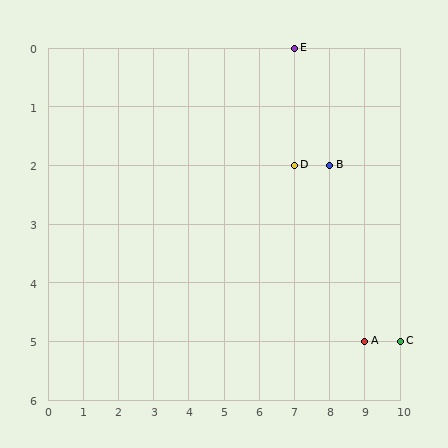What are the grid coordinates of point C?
Point C is at grid coordinates (10, 5).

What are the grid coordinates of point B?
Point B is at grid coordinates (8, 2).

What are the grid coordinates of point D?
Point D is at grid coordinates (7, 2).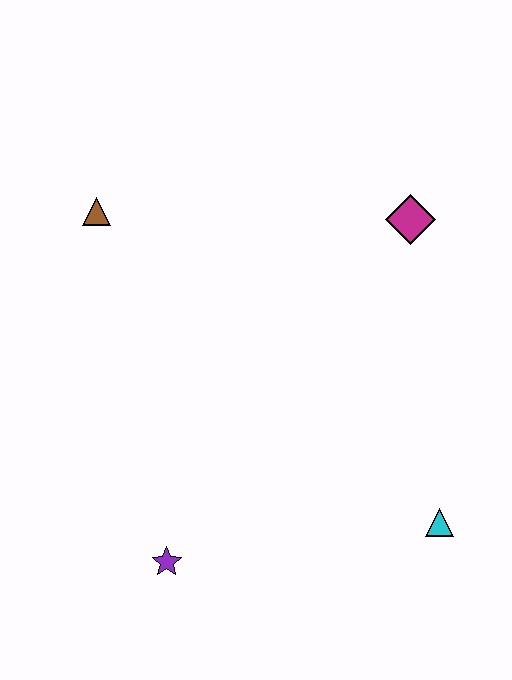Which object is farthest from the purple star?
The magenta diamond is farthest from the purple star.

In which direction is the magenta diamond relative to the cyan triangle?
The magenta diamond is above the cyan triangle.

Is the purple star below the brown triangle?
Yes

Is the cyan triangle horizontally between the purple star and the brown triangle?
No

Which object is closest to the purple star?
The cyan triangle is closest to the purple star.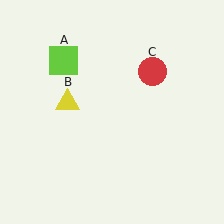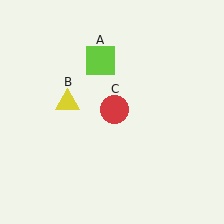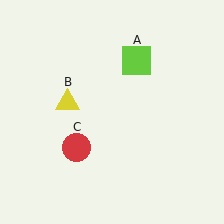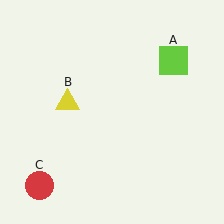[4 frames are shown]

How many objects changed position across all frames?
2 objects changed position: lime square (object A), red circle (object C).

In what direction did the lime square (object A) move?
The lime square (object A) moved right.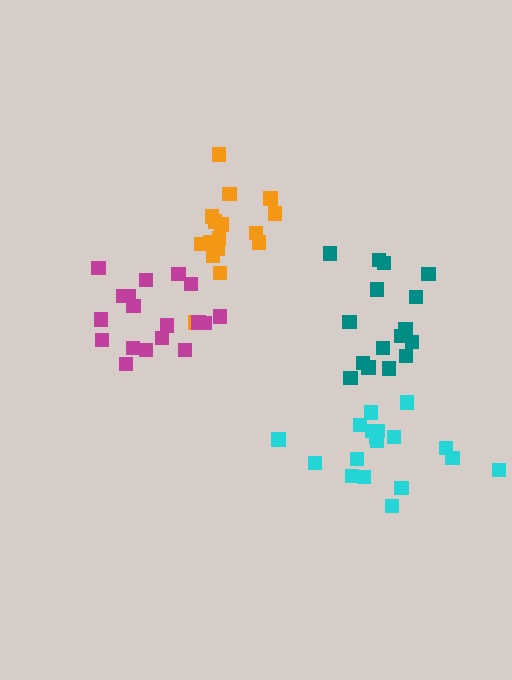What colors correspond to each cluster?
The clusters are colored: teal, orange, cyan, magenta.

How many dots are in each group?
Group 1: 16 dots, Group 2: 16 dots, Group 3: 18 dots, Group 4: 18 dots (68 total).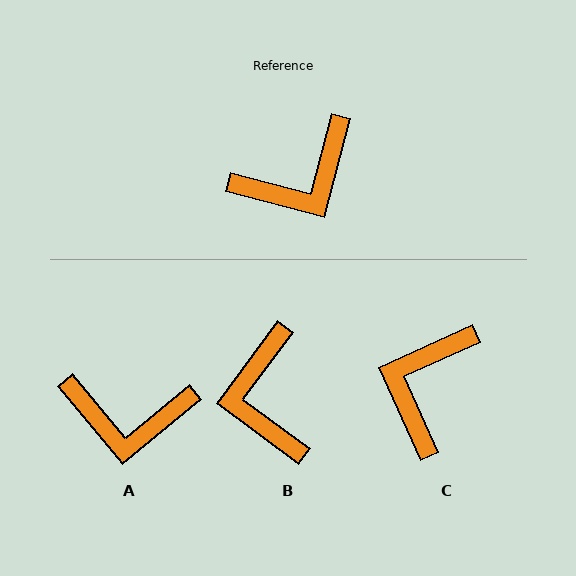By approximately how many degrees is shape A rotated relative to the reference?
Approximately 35 degrees clockwise.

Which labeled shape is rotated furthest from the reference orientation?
C, about 141 degrees away.